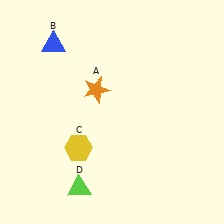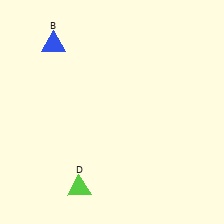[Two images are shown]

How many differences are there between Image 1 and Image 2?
There are 2 differences between the two images.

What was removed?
The yellow hexagon (C), the orange star (A) were removed in Image 2.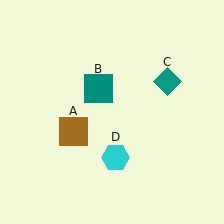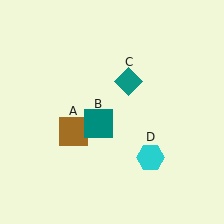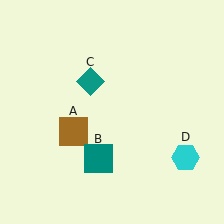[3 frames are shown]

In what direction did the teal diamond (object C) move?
The teal diamond (object C) moved left.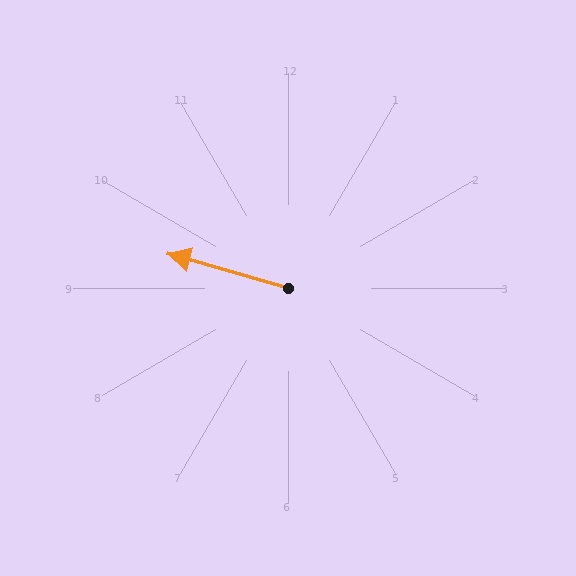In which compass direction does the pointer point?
West.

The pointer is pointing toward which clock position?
Roughly 10 o'clock.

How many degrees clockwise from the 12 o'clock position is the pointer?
Approximately 286 degrees.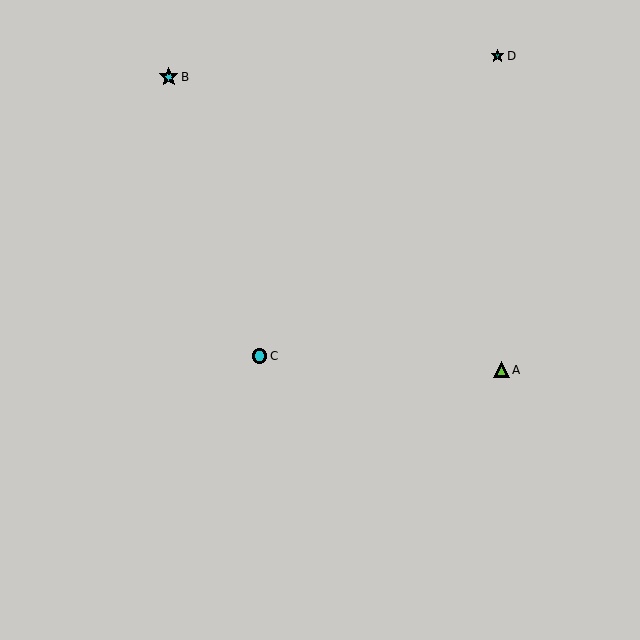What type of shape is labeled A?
Shape A is a lime triangle.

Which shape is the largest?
The cyan star (labeled B) is the largest.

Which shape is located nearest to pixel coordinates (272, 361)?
The cyan circle (labeled C) at (260, 356) is nearest to that location.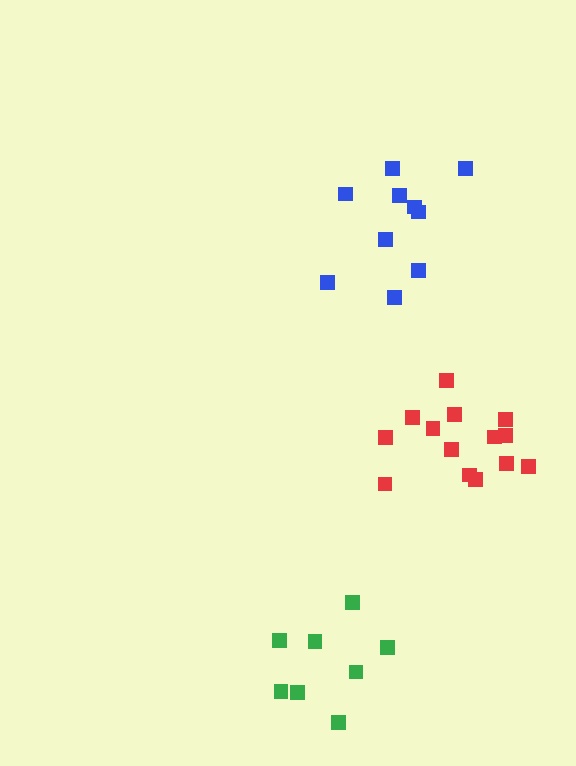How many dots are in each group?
Group 1: 8 dots, Group 2: 14 dots, Group 3: 10 dots (32 total).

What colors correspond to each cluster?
The clusters are colored: green, red, blue.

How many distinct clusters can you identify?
There are 3 distinct clusters.